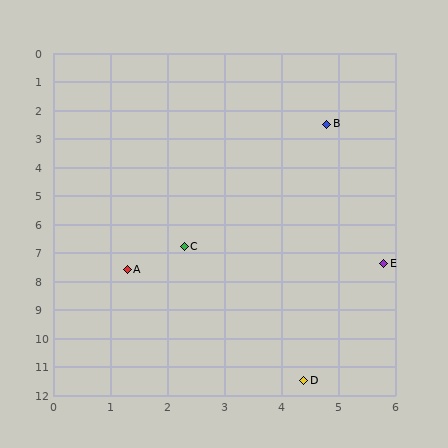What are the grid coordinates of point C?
Point C is at approximately (2.3, 6.8).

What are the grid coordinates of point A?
Point A is at approximately (1.3, 7.6).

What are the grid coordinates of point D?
Point D is at approximately (4.4, 11.5).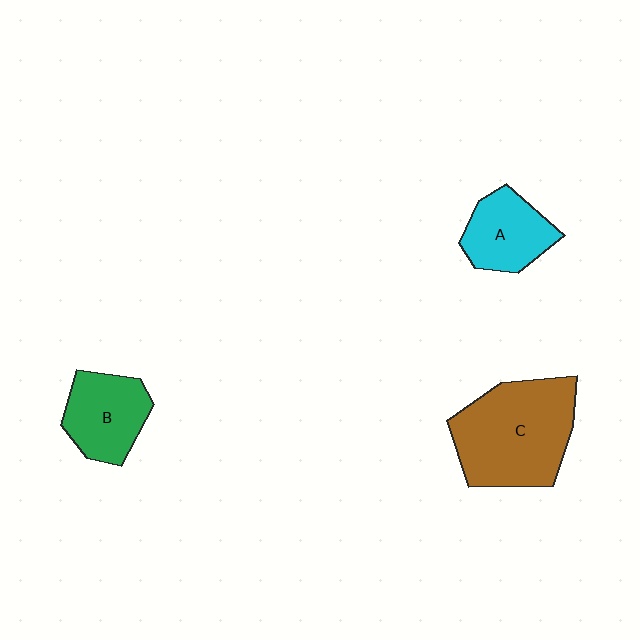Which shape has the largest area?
Shape C (brown).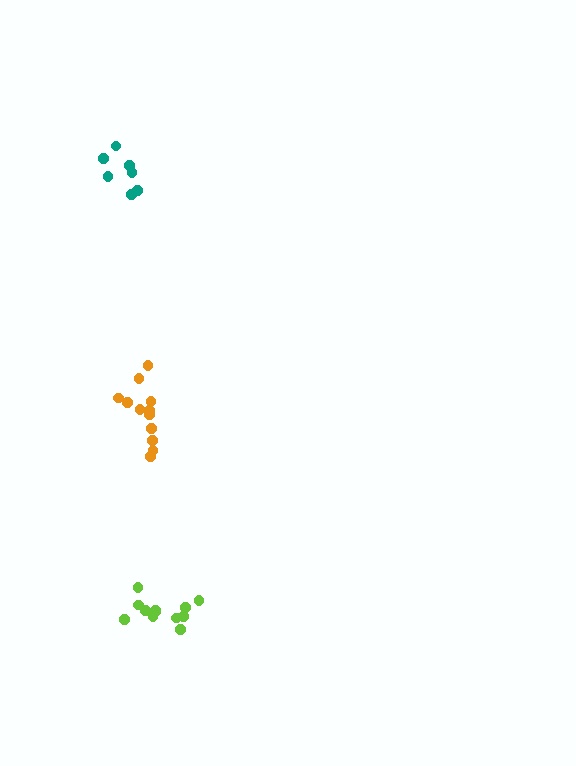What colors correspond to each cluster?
The clusters are colored: orange, teal, lime.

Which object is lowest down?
The lime cluster is bottommost.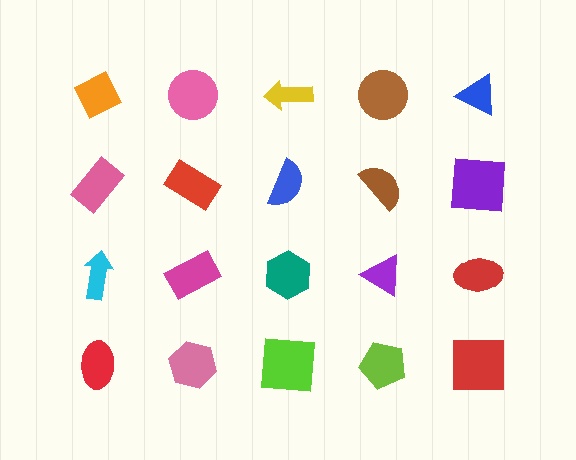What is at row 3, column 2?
A magenta rectangle.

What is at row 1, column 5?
A blue triangle.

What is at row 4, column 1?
A red ellipse.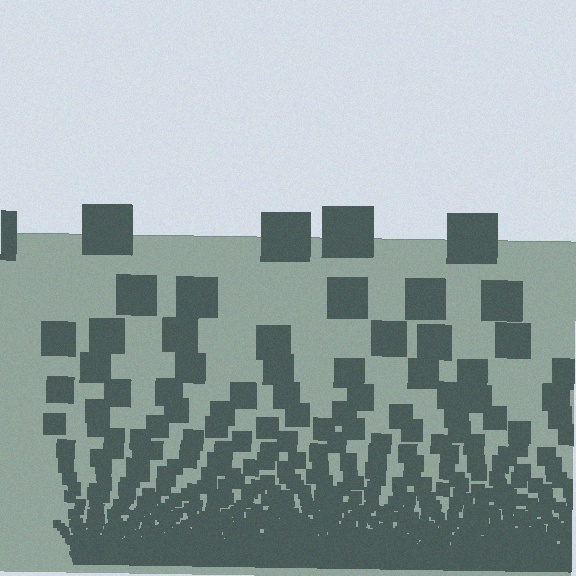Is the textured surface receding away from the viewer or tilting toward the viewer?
The surface appears to tilt toward the viewer. Texture elements get larger and sparser toward the top.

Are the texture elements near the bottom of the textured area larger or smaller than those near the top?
Smaller. The gradient is inverted — elements near the bottom are smaller and denser.